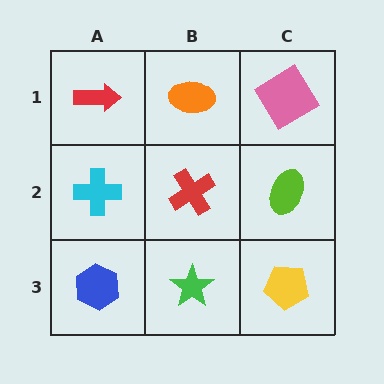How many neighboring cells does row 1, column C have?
2.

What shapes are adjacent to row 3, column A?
A cyan cross (row 2, column A), a green star (row 3, column B).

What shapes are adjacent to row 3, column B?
A red cross (row 2, column B), a blue hexagon (row 3, column A), a yellow pentagon (row 3, column C).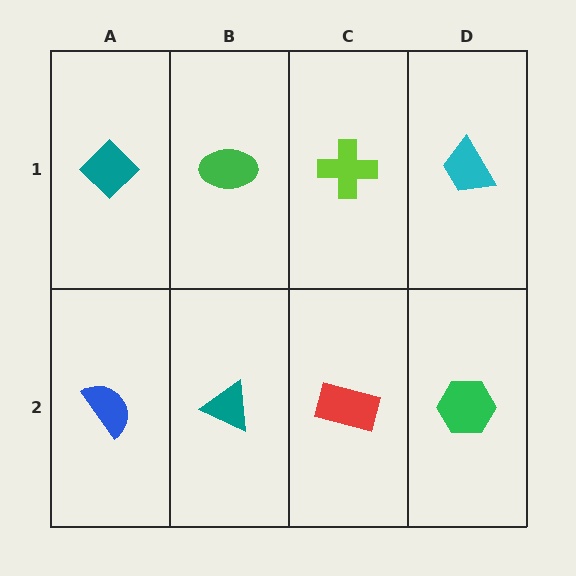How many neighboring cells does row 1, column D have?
2.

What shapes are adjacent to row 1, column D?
A green hexagon (row 2, column D), a lime cross (row 1, column C).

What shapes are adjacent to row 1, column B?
A teal triangle (row 2, column B), a teal diamond (row 1, column A), a lime cross (row 1, column C).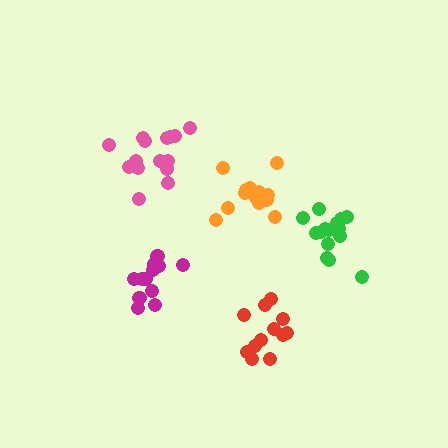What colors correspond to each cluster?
The clusters are colored: magenta, red, pink, orange, green.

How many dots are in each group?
Group 1: 12 dots, Group 2: 12 dots, Group 3: 15 dots, Group 4: 15 dots, Group 5: 15 dots (69 total).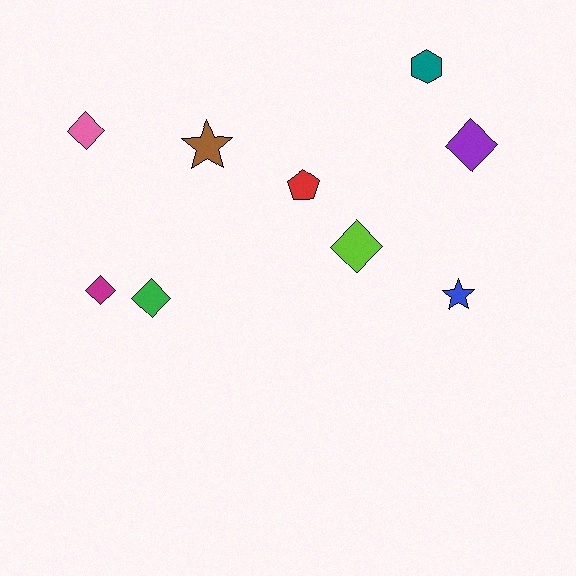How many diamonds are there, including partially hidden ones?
There are 5 diamonds.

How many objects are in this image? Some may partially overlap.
There are 9 objects.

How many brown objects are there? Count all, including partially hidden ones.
There is 1 brown object.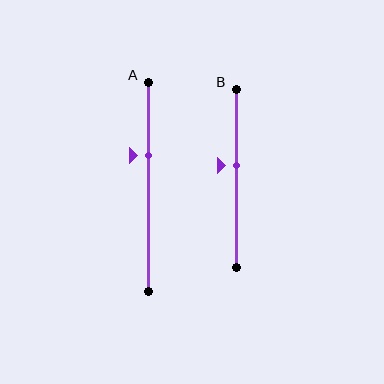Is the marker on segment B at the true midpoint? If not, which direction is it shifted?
No, the marker on segment B is shifted upward by about 7% of the segment length.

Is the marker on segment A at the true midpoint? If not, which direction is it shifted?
No, the marker on segment A is shifted upward by about 15% of the segment length.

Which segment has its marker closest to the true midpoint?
Segment B has its marker closest to the true midpoint.